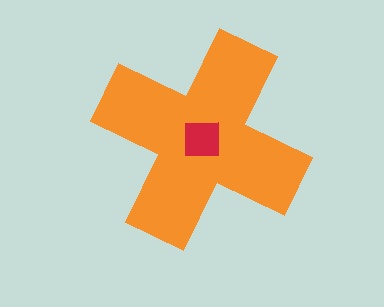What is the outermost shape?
The orange cross.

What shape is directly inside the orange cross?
The red square.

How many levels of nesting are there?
2.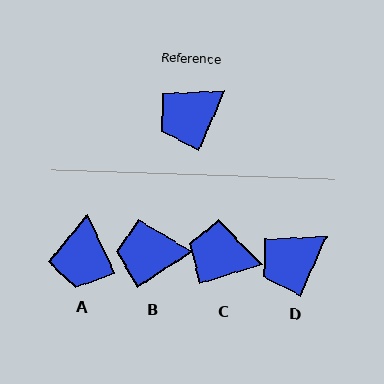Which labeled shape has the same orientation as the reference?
D.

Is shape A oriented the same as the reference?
No, it is off by about 48 degrees.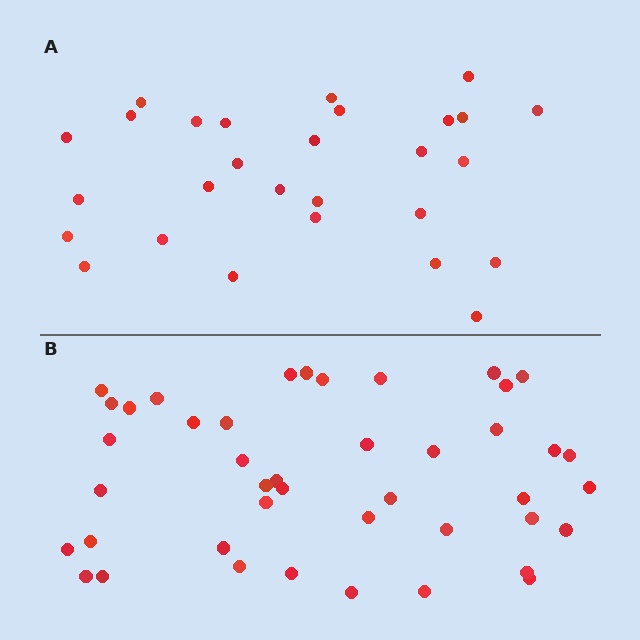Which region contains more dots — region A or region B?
Region B (the bottom region) has more dots.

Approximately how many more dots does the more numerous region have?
Region B has approximately 15 more dots than region A.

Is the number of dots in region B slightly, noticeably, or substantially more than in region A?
Region B has substantially more. The ratio is roughly 1.5 to 1.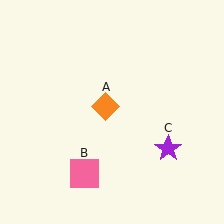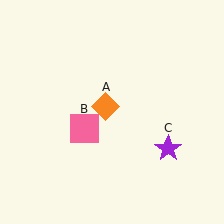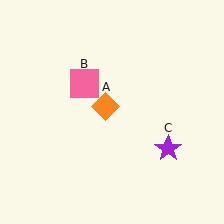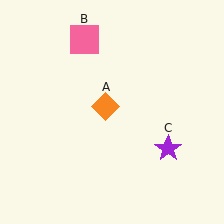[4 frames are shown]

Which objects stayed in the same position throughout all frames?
Orange diamond (object A) and purple star (object C) remained stationary.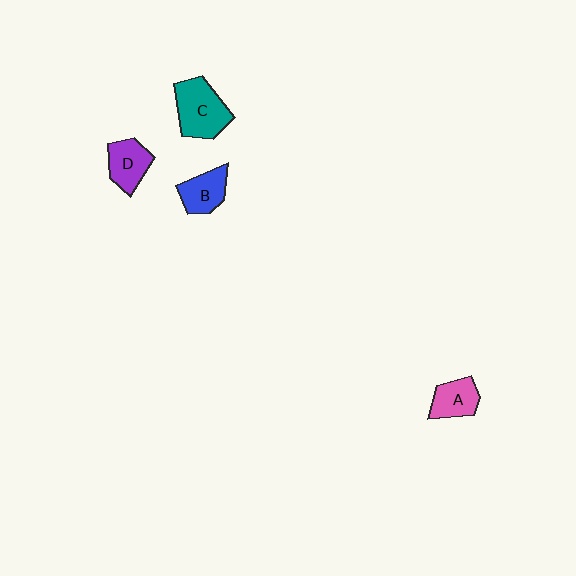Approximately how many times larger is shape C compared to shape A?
Approximately 1.6 times.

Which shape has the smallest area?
Shape A (pink).